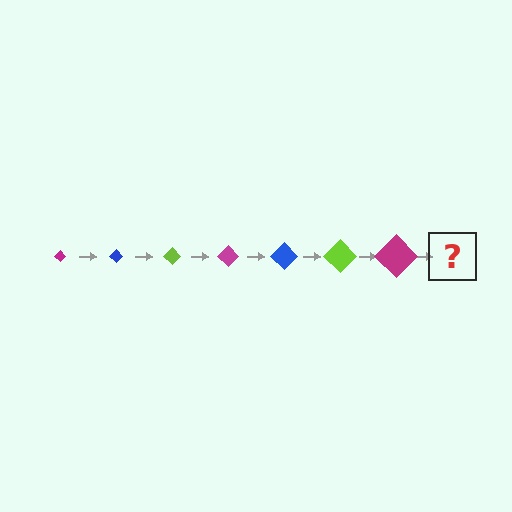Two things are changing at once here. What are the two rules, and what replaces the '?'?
The two rules are that the diamond grows larger each step and the color cycles through magenta, blue, and lime. The '?' should be a blue diamond, larger than the previous one.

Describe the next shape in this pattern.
It should be a blue diamond, larger than the previous one.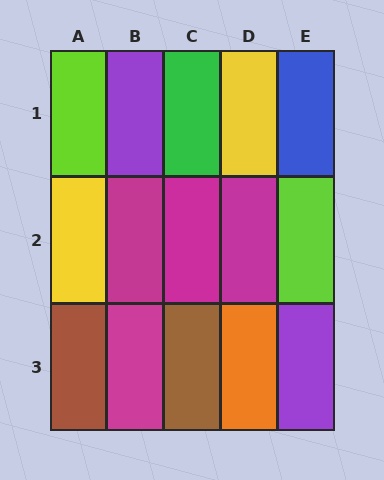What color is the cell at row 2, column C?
Magenta.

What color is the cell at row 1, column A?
Lime.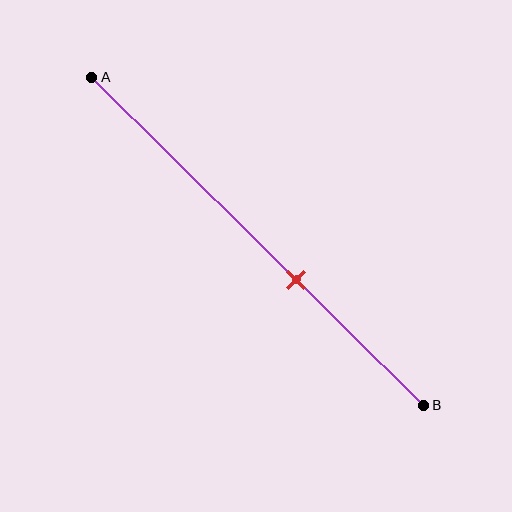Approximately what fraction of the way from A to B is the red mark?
The red mark is approximately 60% of the way from A to B.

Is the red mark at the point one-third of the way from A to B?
No, the mark is at about 60% from A, not at the 33% one-third point.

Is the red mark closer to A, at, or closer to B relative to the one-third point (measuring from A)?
The red mark is closer to point B than the one-third point of segment AB.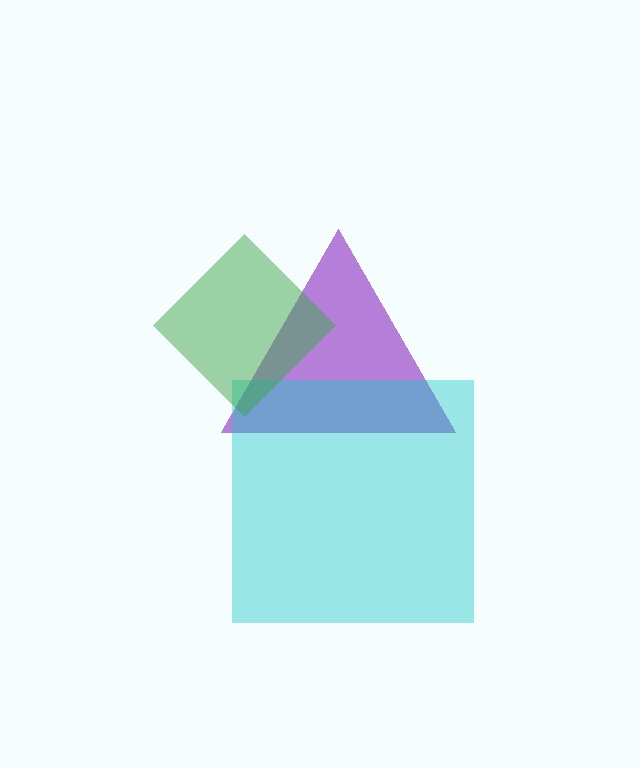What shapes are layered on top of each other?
The layered shapes are: a purple triangle, a cyan square, a green diamond.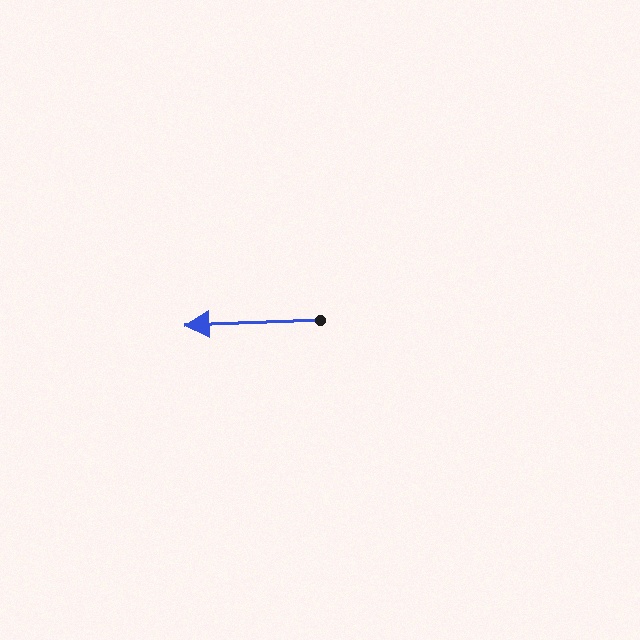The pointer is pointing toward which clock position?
Roughly 9 o'clock.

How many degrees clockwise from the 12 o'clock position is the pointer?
Approximately 268 degrees.